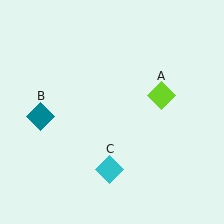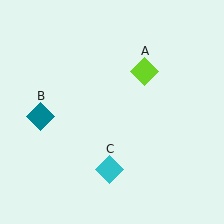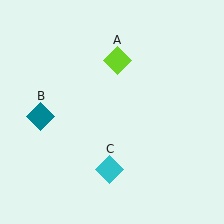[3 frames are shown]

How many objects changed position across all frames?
1 object changed position: lime diamond (object A).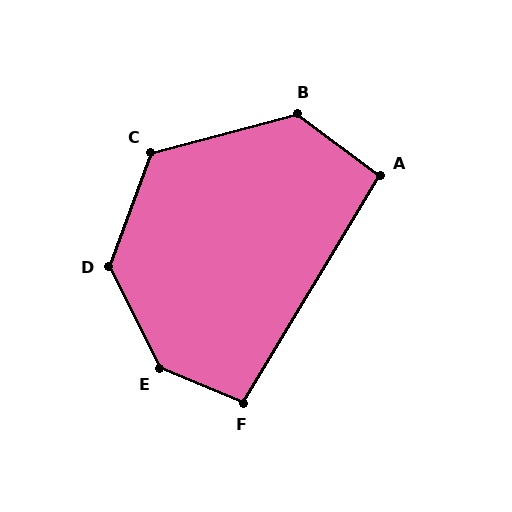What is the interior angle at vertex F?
Approximately 98 degrees (obtuse).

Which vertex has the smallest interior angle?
A, at approximately 96 degrees.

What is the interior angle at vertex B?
Approximately 129 degrees (obtuse).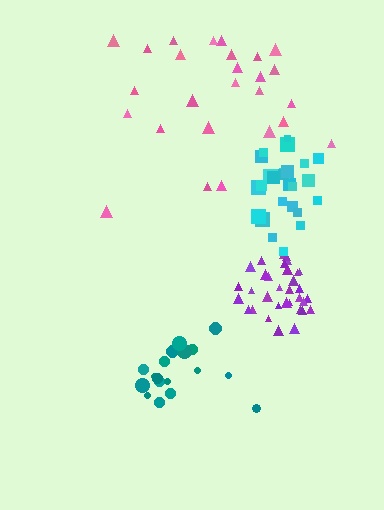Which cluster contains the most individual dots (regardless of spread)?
Purple (34).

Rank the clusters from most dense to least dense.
purple, cyan, teal, pink.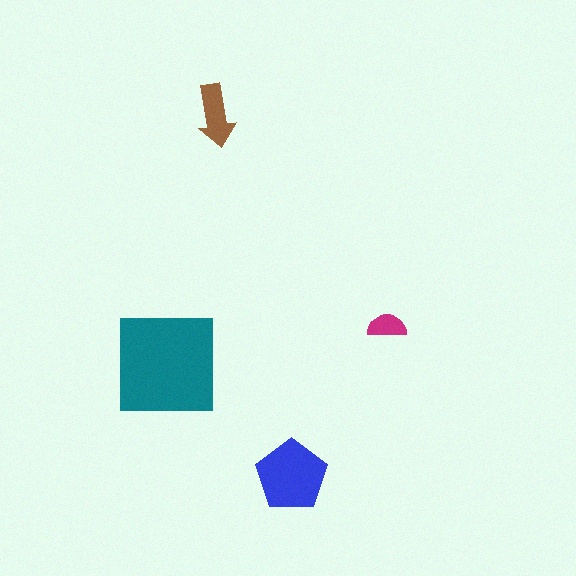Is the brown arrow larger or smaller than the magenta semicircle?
Larger.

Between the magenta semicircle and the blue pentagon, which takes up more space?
The blue pentagon.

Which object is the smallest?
The magenta semicircle.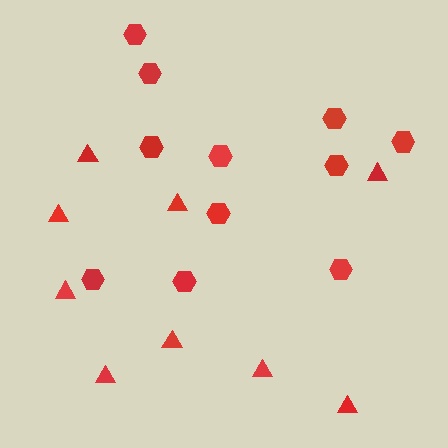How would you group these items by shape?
There are 2 groups: one group of hexagons (11) and one group of triangles (9).